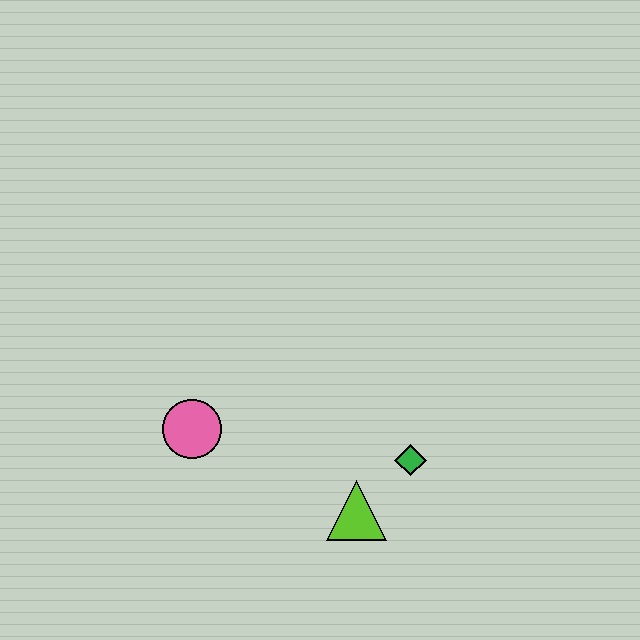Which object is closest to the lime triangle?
The green diamond is closest to the lime triangle.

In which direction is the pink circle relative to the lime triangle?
The pink circle is to the left of the lime triangle.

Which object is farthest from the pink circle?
The green diamond is farthest from the pink circle.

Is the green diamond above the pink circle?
No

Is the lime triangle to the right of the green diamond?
No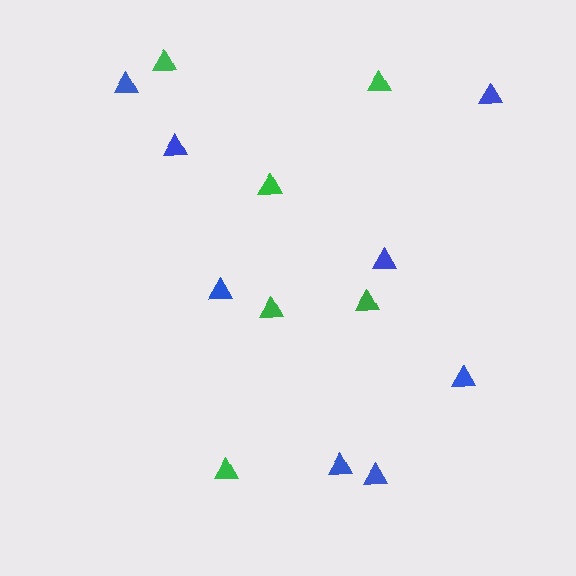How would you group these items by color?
There are 2 groups: one group of blue triangles (8) and one group of green triangles (6).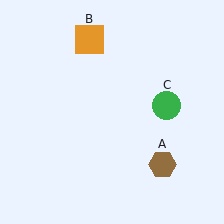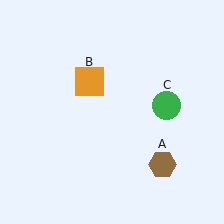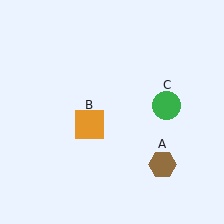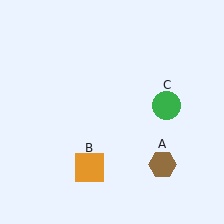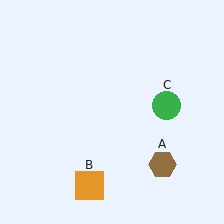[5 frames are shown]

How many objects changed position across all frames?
1 object changed position: orange square (object B).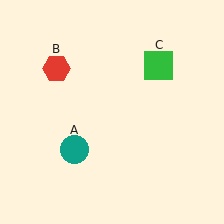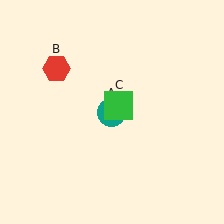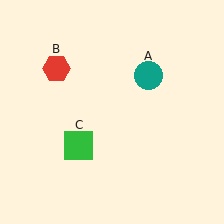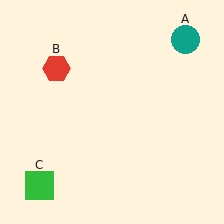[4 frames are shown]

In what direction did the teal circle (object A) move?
The teal circle (object A) moved up and to the right.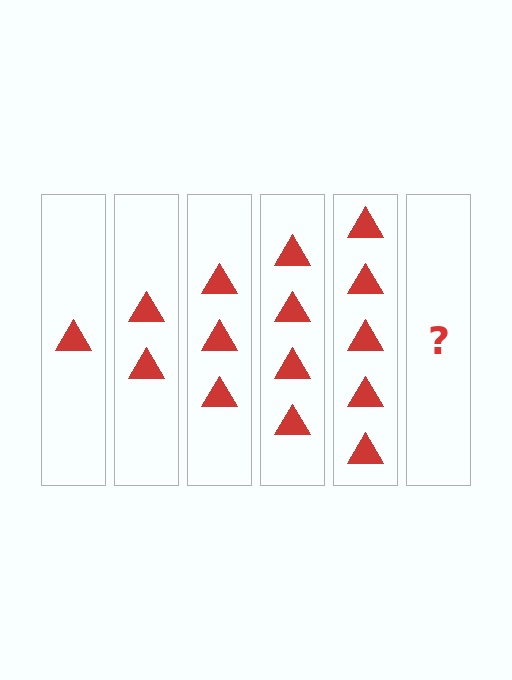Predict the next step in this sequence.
The next step is 6 triangles.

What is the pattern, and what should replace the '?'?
The pattern is that each step adds one more triangle. The '?' should be 6 triangles.